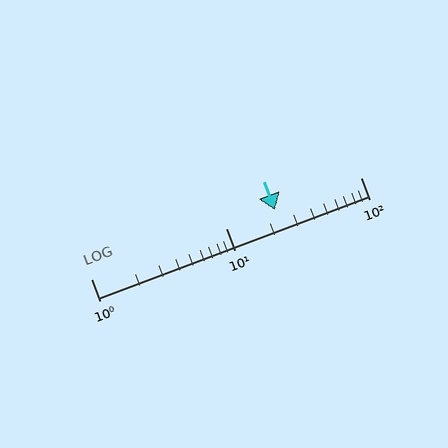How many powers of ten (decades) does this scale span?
The scale spans 2 decades, from 1 to 100.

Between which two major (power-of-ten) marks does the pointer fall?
The pointer is between 10 and 100.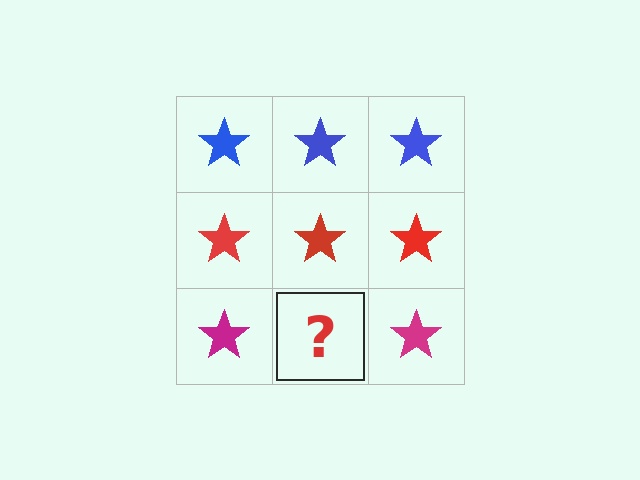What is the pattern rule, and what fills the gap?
The rule is that each row has a consistent color. The gap should be filled with a magenta star.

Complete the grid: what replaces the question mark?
The question mark should be replaced with a magenta star.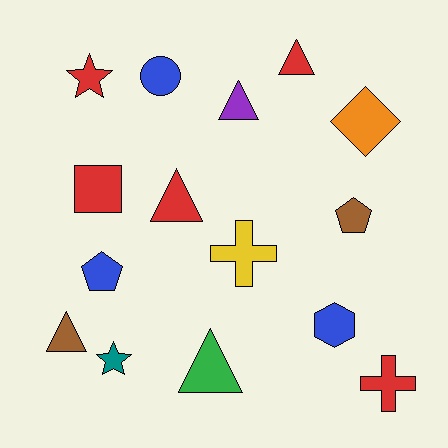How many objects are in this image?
There are 15 objects.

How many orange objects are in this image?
There is 1 orange object.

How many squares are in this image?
There is 1 square.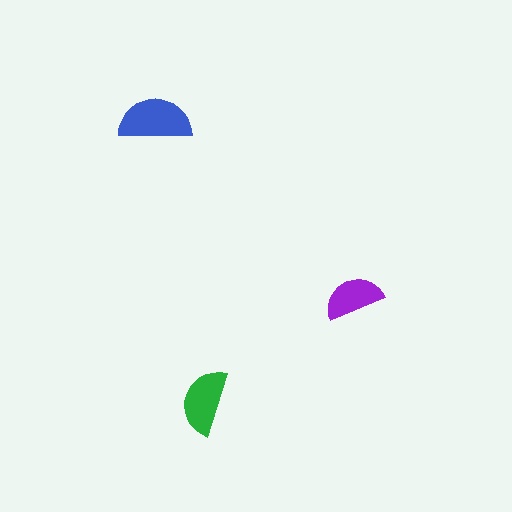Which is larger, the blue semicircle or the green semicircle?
The blue one.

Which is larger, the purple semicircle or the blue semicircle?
The blue one.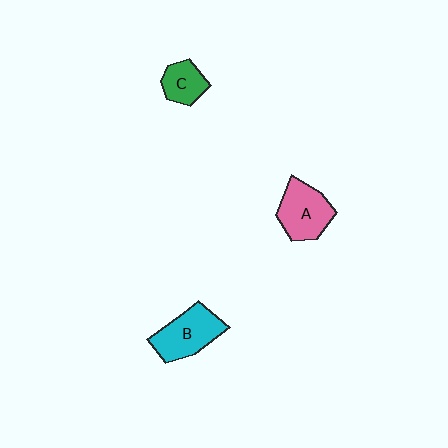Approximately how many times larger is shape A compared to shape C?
Approximately 1.6 times.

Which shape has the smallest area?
Shape C (green).